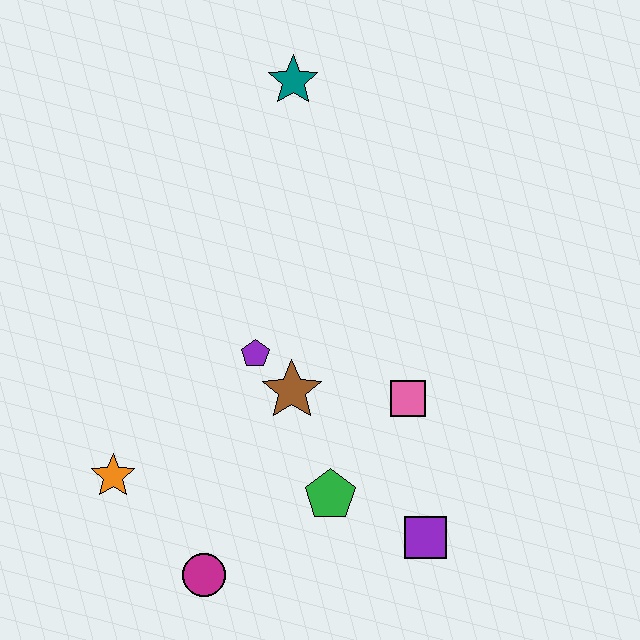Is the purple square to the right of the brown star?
Yes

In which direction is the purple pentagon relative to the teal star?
The purple pentagon is below the teal star.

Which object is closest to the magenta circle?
The orange star is closest to the magenta circle.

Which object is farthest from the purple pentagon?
The teal star is farthest from the purple pentagon.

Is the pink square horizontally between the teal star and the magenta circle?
No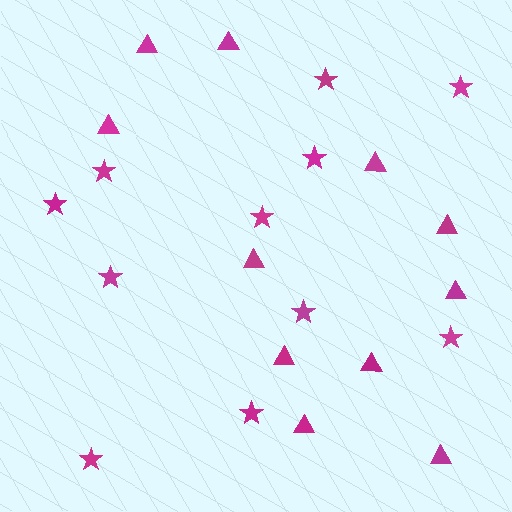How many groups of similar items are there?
There are 2 groups: one group of triangles (11) and one group of stars (11).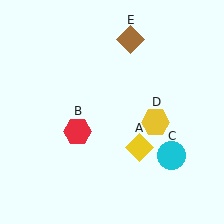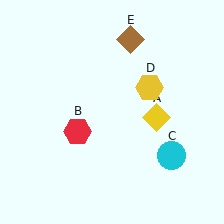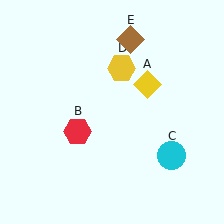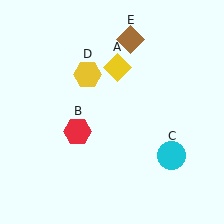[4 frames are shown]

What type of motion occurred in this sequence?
The yellow diamond (object A), yellow hexagon (object D) rotated counterclockwise around the center of the scene.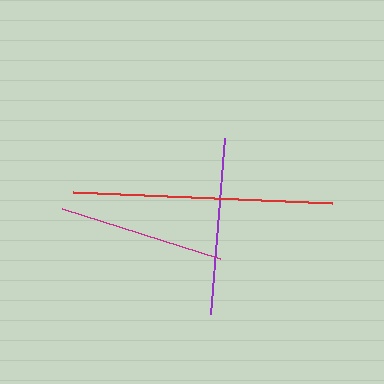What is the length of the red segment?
The red segment is approximately 259 pixels long.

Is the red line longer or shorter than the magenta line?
The red line is longer than the magenta line.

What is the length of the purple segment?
The purple segment is approximately 177 pixels long.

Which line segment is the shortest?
The magenta line is the shortest at approximately 166 pixels.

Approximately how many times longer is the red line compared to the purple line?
The red line is approximately 1.5 times the length of the purple line.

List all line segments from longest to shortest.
From longest to shortest: red, purple, magenta.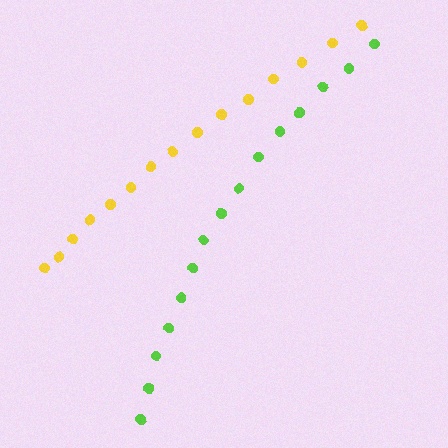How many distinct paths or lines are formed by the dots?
There are 2 distinct paths.